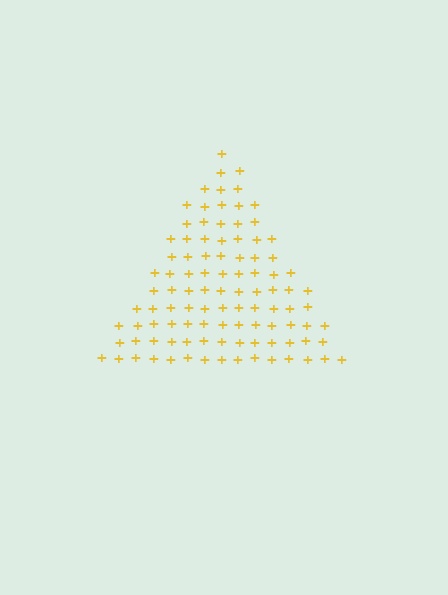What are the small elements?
The small elements are plus signs.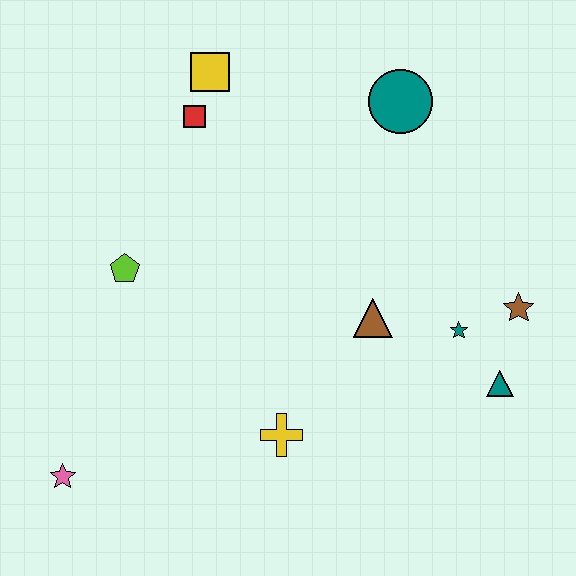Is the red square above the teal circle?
No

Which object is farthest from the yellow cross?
The yellow square is farthest from the yellow cross.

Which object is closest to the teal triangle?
The teal star is closest to the teal triangle.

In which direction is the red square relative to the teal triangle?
The red square is to the left of the teal triangle.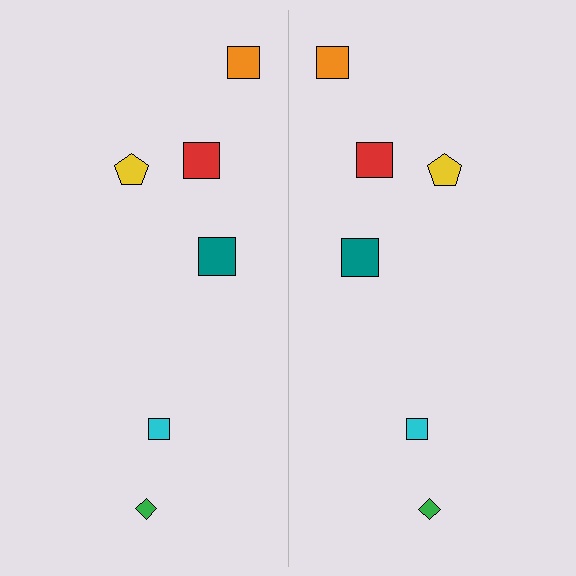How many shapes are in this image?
There are 12 shapes in this image.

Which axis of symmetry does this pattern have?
The pattern has a vertical axis of symmetry running through the center of the image.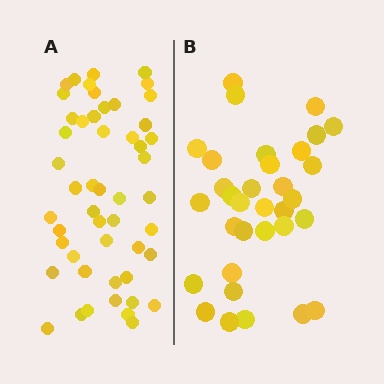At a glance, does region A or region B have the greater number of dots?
Region A (the left region) has more dots.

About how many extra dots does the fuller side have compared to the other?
Region A has approximately 15 more dots than region B.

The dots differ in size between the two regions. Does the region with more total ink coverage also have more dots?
No. Region B has more total ink coverage because its dots are larger, but region A actually contains more individual dots. Total area can be misleading — the number of items is what matters here.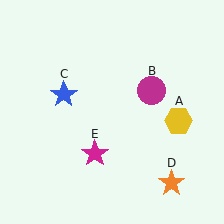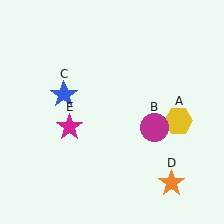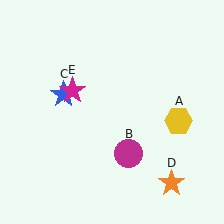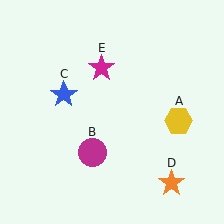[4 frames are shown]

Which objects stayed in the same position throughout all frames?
Yellow hexagon (object A) and blue star (object C) and orange star (object D) remained stationary.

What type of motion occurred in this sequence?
The magenta circle (object B), magenta star (object E) rotated clockwise around the center of the scene.